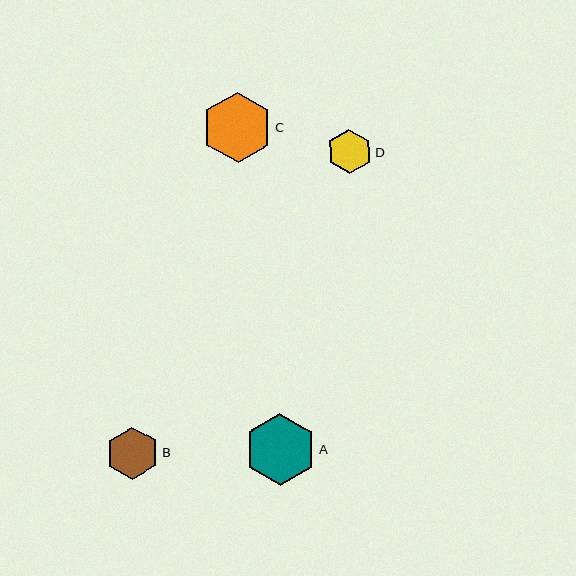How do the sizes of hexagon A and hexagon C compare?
Hexagon A and hexagon C are approximately the same size.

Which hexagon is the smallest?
Hexagon D is the smallest with a size of approximately 44 pixels.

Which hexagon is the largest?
Hexagon A is the largest with a size of approximately 71 pixels.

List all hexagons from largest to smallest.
From largest to smallest: A, C, B, D.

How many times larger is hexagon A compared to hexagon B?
Hexagon A is approximately 1.4 times the size of hexagon B.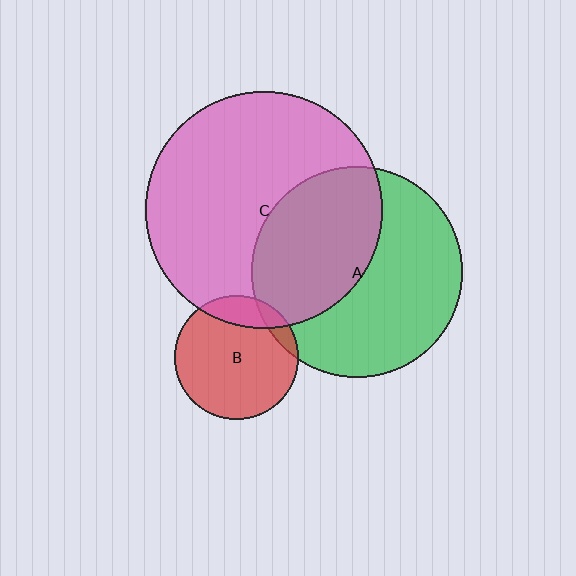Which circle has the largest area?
Circle C (pink).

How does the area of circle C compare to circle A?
Approximately 1.3 times.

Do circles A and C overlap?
Yes.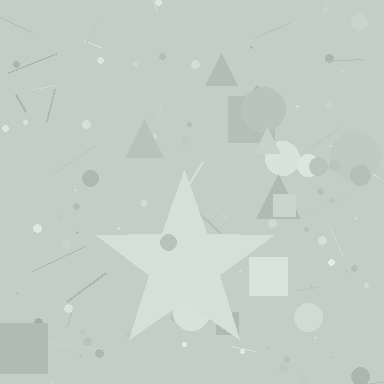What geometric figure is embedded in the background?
A star is embedded in the background.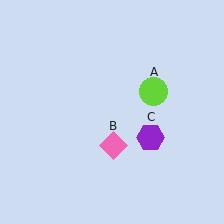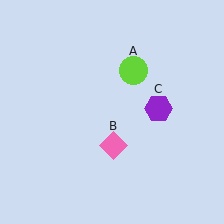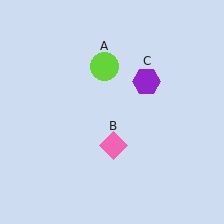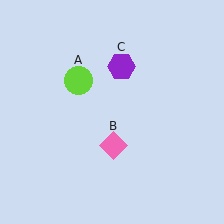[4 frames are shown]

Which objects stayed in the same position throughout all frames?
Pink diamond (object B) remained stationary.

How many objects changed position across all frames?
2 objects changed position: lime circle (object A), purple hexagon (object C).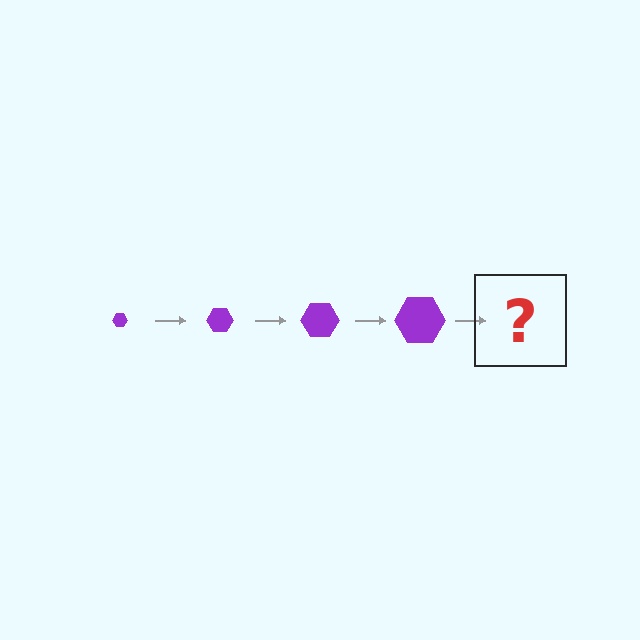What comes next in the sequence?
The next element should be a purple hexagon, larger than the previous one.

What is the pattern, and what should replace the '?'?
The pattern is that the hexagon gets progressively larger each step. The '?' should be a purple hexagon, larger than the previous one.